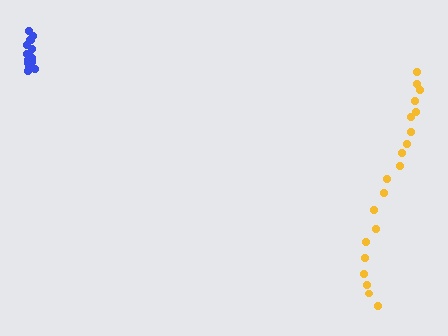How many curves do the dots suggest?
There are 2 distinct paths.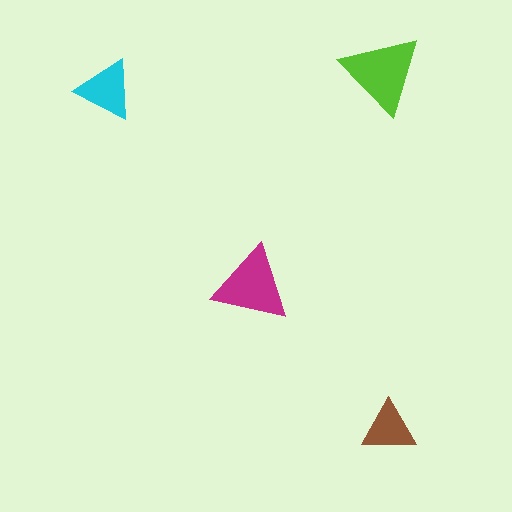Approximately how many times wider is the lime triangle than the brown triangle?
About 1.5 times wider.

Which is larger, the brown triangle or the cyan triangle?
The cyan one.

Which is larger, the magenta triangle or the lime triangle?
The lime one.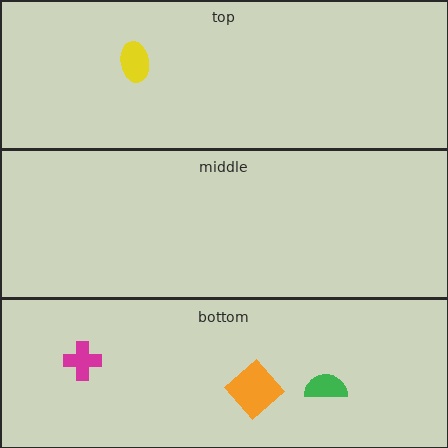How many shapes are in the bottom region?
3.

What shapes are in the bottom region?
The green semicircle, the magenta cross, the orange diamond.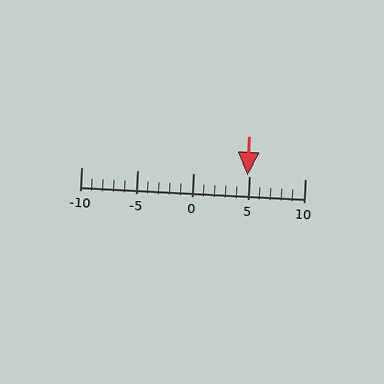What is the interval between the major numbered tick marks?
The major tick marks are spaced 5 units apart.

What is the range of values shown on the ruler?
The ruler shows values from -10 to 10.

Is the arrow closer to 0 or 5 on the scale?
The arrow is closer to 5.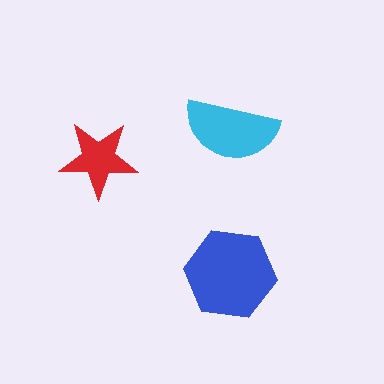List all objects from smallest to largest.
The red star, the cyan semicircle, the blue hexagon.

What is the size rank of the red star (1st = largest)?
3rd.